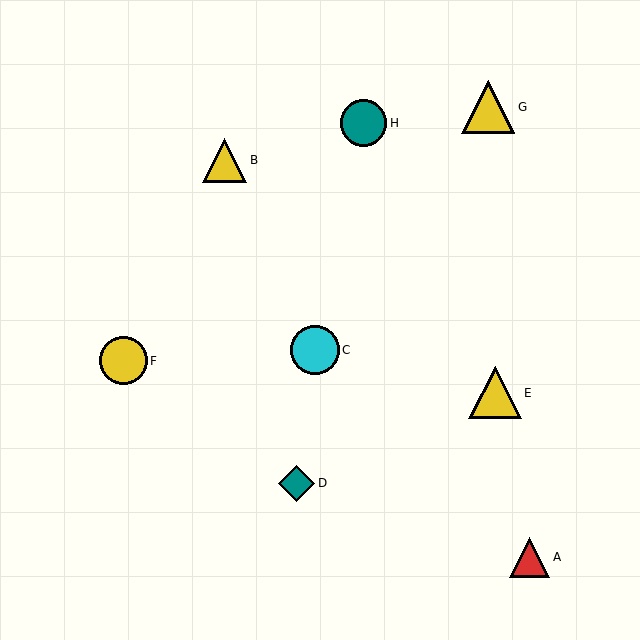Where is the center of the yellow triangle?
The center of the yellow triangle is at (495, 393).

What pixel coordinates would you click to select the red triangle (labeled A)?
Click at (530, 557) to select the red triangle A.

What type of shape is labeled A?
Shape A is a red triangle.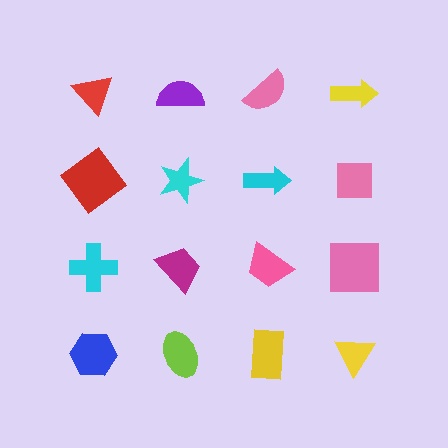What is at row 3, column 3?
A pink trapezoid.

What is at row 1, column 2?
A purple semicircle.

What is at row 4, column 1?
A blue hexagon.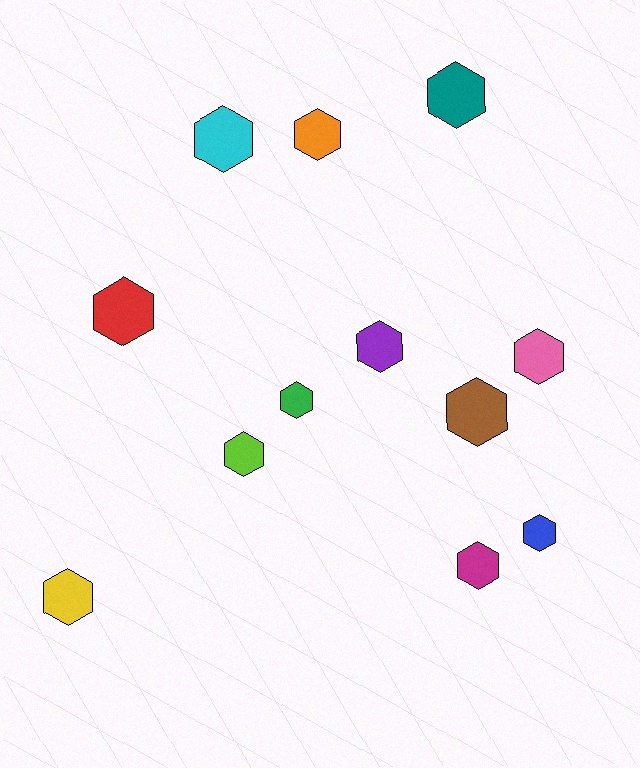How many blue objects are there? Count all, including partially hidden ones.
There is 1 blue object.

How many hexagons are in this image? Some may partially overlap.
There are 12 hexagons.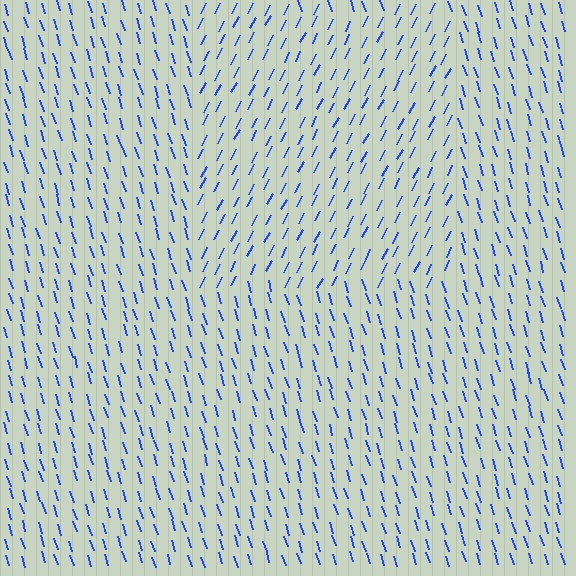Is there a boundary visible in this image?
Yes, there is a texture boundary formed by a change in line orientation.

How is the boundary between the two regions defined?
The boundary is defined purely by a change in line orientation (approximately 45 degrees difference). All lines are the same color and thickness.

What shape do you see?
I see a rectangle.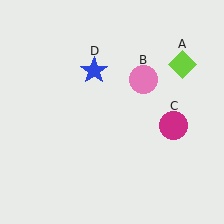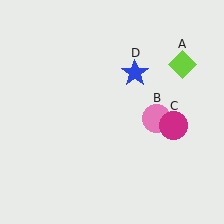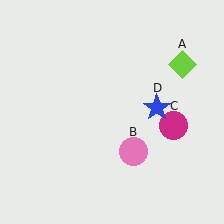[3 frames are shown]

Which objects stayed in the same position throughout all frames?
Lime diamond (object A) and magenta circle (object C) remained stationary.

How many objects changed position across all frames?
2 objects changed position: pink circle (object B), blue star (object D).